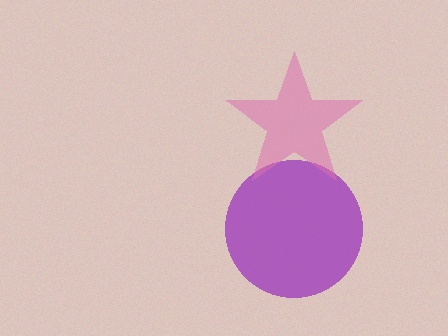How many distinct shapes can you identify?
There are 2 distinct shapes: a purple circle, a pink star.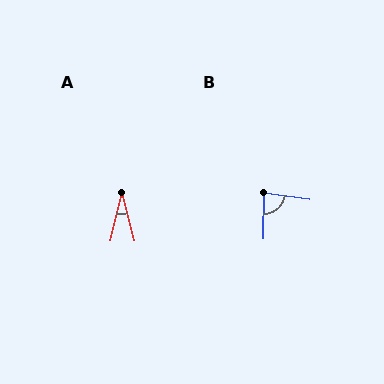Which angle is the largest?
B, at approximately 83 degrees.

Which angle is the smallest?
A, at approximately 27 degrees.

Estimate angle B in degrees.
Approximately 83 degrees.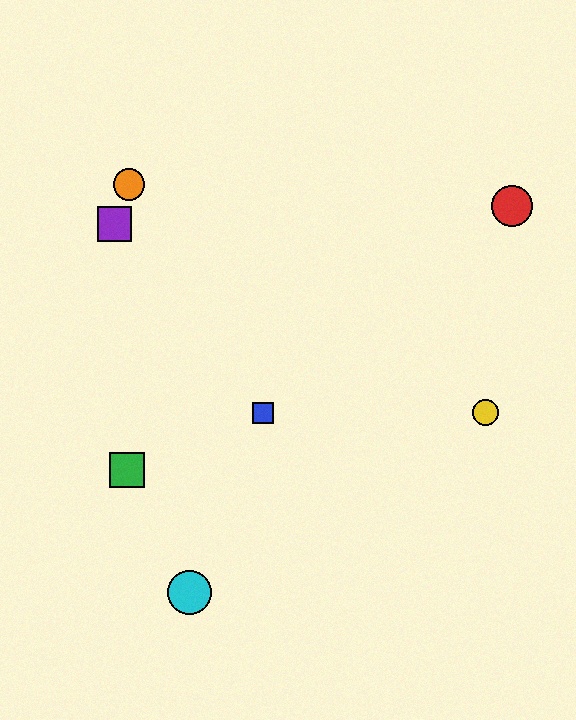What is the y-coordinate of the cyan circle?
The cyan circle is at y≈593.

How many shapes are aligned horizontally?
2 shapes (the blue square, the yellow circle) are aligned horizontally.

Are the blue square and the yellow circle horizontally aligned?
Yes, both are at y≈413.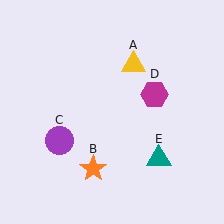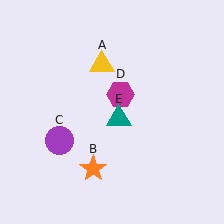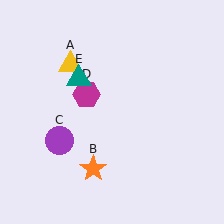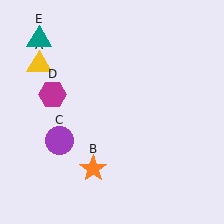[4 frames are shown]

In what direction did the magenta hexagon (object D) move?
The magenta hexagon (object D) moved left.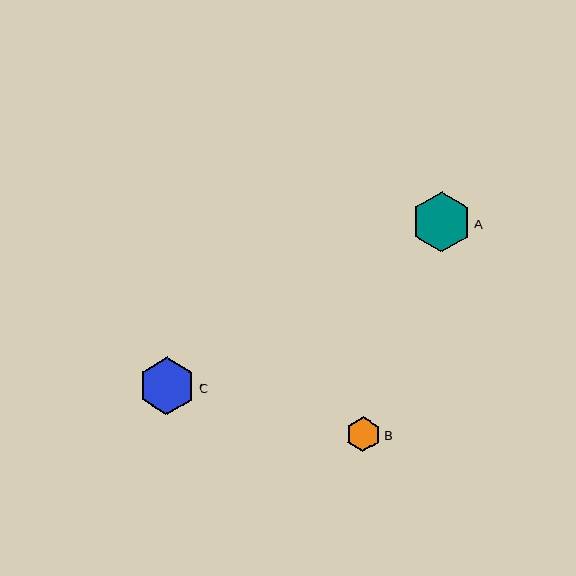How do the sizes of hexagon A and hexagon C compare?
Hexagon A and hexagon C are approximately the same size.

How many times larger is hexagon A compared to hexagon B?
Hexagon A is approximately 1.7 times the size of hexagon B.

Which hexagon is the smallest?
Hexagon B is the smallest with a size of approximately 35 pixels.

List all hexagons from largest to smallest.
From largest to smallest: A, C, B.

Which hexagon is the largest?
Hexagon A is the largest with a size of approximately 60 pixels.